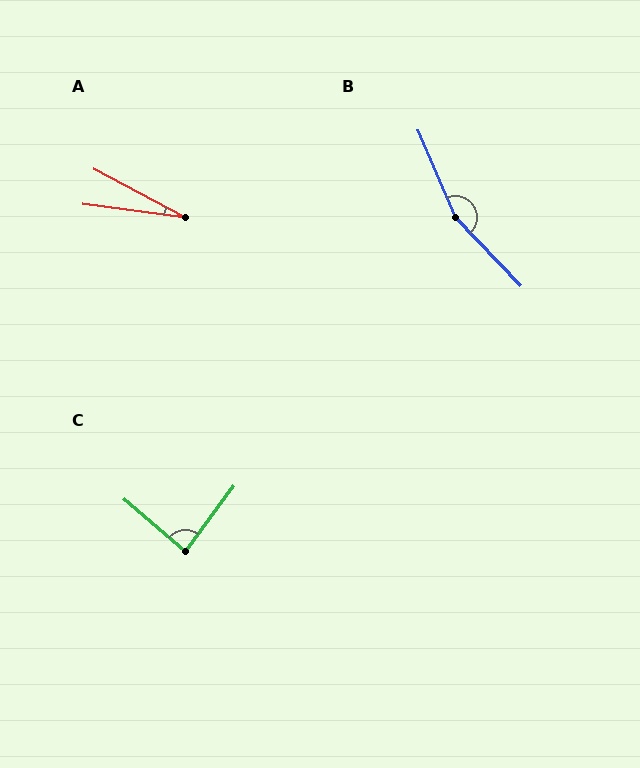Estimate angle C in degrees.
Approximately 86 degrees.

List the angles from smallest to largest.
A (21°), C (86°), B (160°).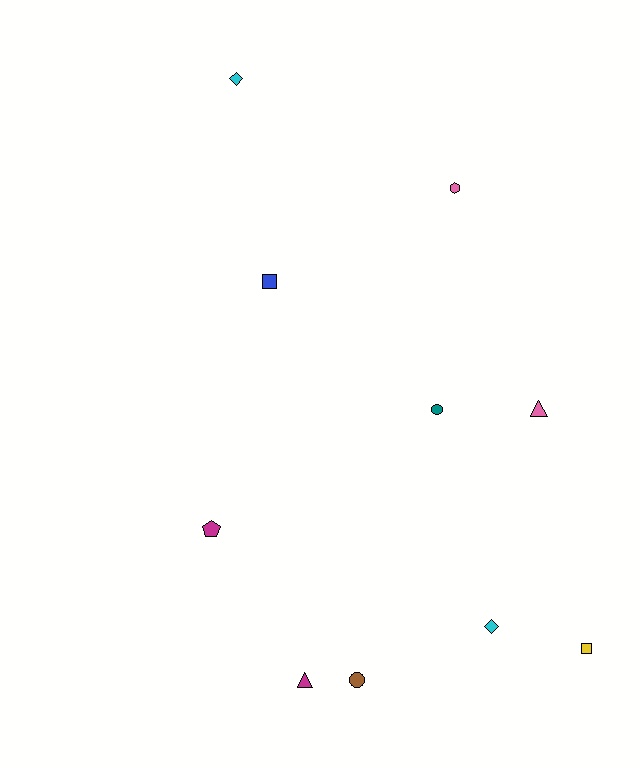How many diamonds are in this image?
There are 2 diamonds.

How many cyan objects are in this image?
There are 2 cyan objects.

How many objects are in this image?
There are 10 objects.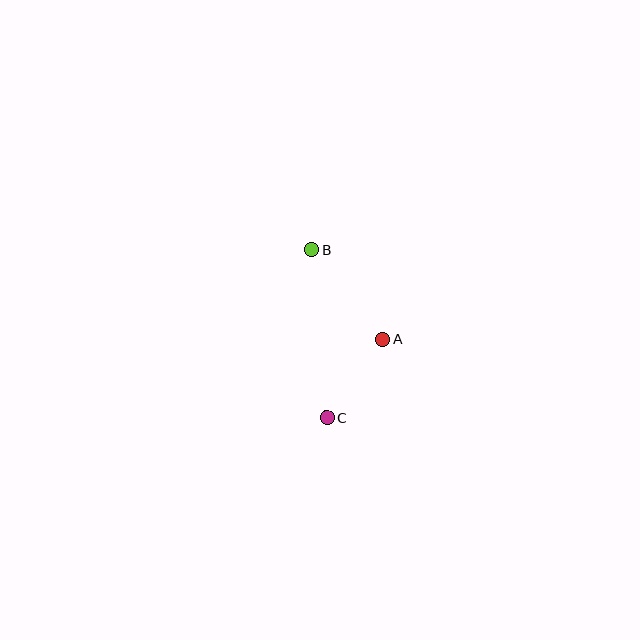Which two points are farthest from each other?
Points B and C are farthest from each other.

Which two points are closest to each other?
Points A and C are closest to each other.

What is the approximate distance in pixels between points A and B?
The distance between A and B is approximately 115 pixels.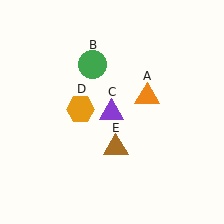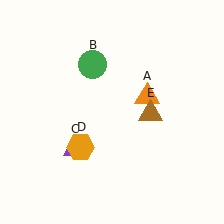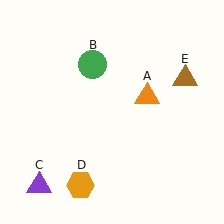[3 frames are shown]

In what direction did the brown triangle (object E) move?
The brown triangle (object E) moved up and to the right.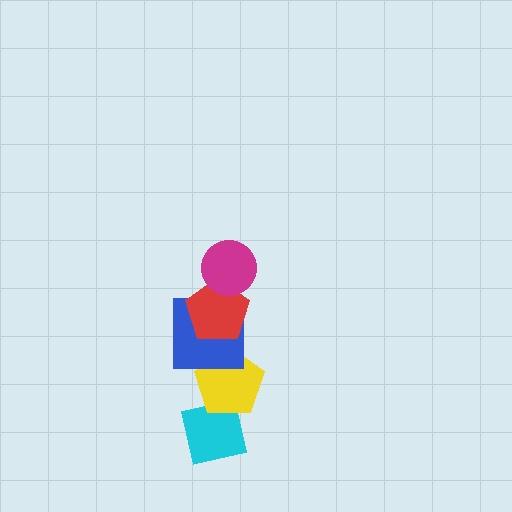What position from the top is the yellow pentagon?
The yellow pentagon is 4th from the top.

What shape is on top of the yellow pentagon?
The blue square is on top of the yellow pentagon.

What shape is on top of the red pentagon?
The magenta circle is on top of the red pentagon.